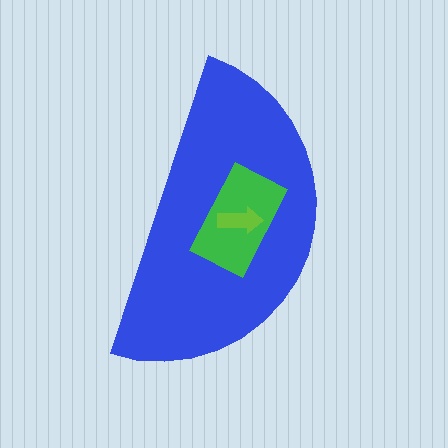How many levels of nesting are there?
3.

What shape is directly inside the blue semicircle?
The green rectangle.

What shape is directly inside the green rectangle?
The lime arrow.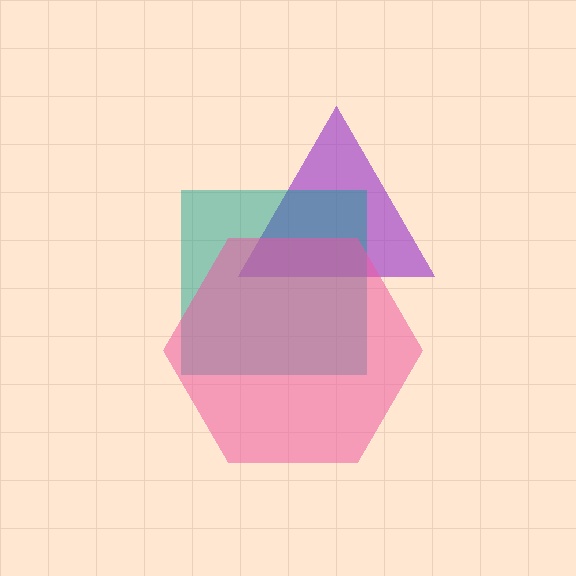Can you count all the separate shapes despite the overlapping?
Yes, there are 3 separate shapes.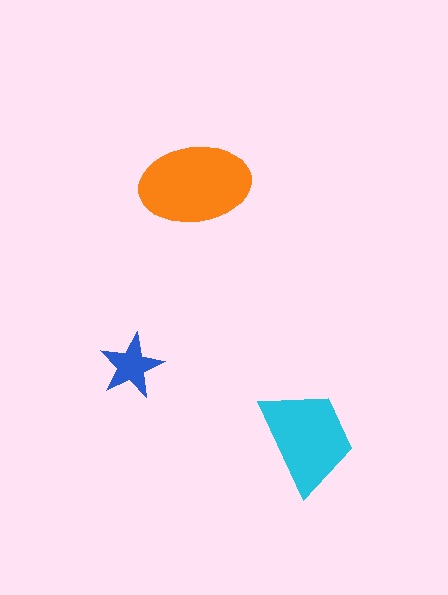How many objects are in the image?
There are 3 objects in the image.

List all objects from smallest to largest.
The blue star, the cyan trapezoid, the orange ellipse.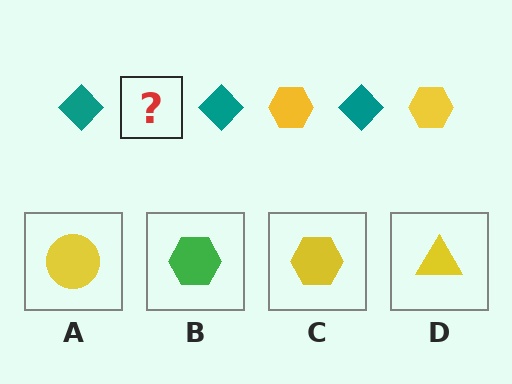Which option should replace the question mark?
Option C.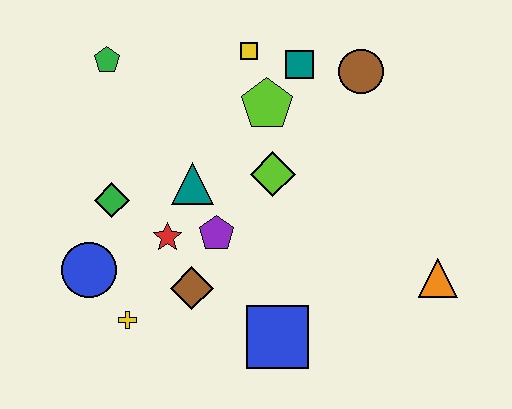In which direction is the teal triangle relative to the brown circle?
The teal triangle is to the left of the brown circle.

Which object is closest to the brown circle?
The teal square is closest to the brown circle.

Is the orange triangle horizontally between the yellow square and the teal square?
No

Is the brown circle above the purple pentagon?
Yes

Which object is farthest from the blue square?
The green pentagon is farthest from the blue square.